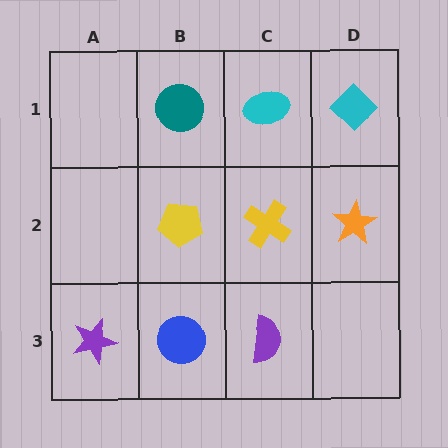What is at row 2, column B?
A yellow pentagon.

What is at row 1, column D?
A cyan diamond.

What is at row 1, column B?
A teal circle.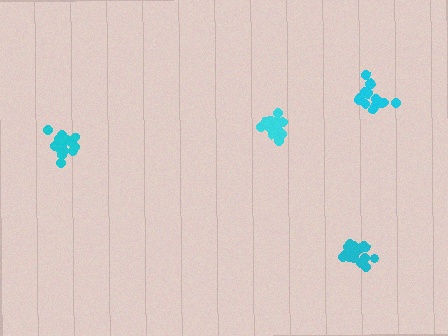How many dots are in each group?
Group 1: 14 dots, Group 2: 17 dots, Group 3: 16 dots, Group 4: 17 dots (64 total).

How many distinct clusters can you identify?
There are 4 distinct clusters.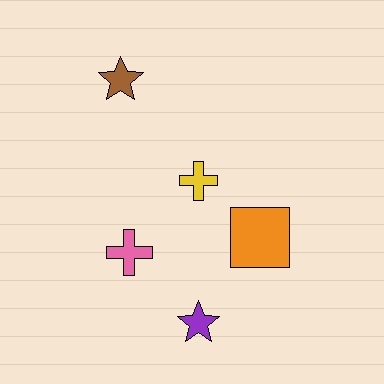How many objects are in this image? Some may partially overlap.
There are 5 objects.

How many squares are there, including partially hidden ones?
There is 1 square.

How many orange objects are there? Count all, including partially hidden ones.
There is 1 orange object.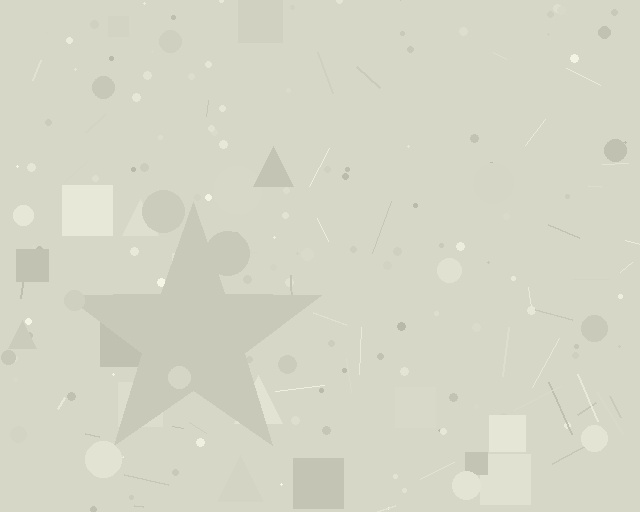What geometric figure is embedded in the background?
A star is embedded in the background.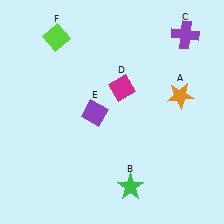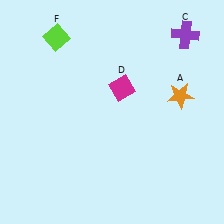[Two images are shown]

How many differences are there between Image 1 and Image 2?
There are 2 differences between the two images.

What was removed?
The green star (B), the purple diamond (E) were removed in Image 2.